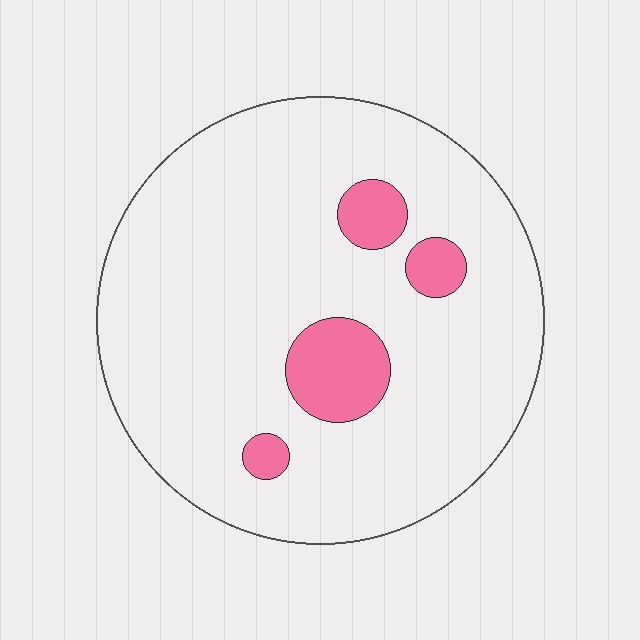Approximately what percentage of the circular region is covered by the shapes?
Approximately 10%.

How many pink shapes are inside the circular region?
4.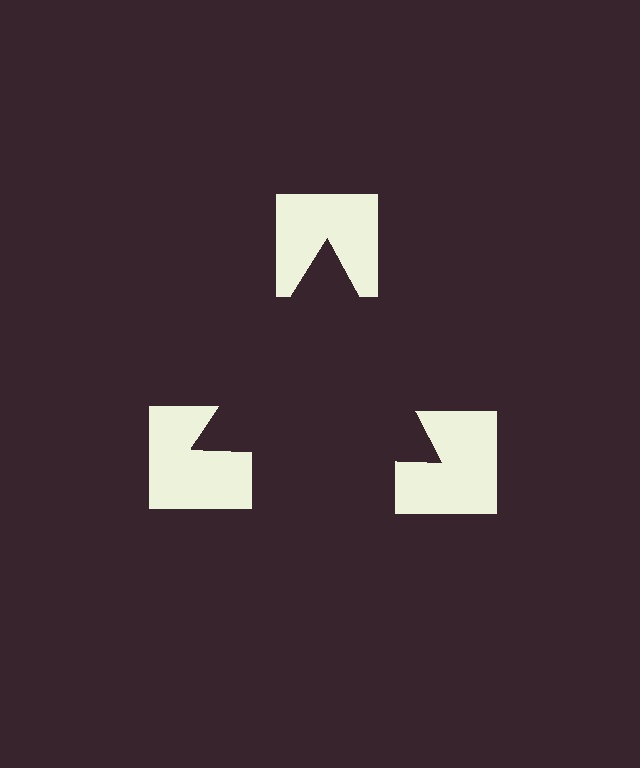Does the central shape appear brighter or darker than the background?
It typically appears slightly darker than the background, even though no actual brightness change is drawn.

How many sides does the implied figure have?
3 sides.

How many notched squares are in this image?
There are 3 — one at each vertex of the illusory triangle.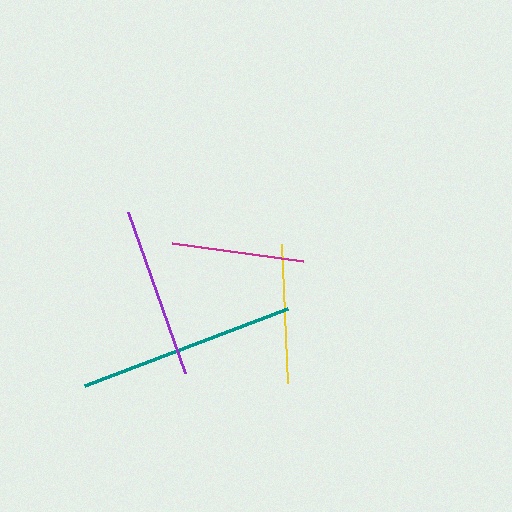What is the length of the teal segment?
The teal segment is approximately 217 pixels long.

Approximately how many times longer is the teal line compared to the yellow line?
The teal line is approximately 1.6 times the length of the yellow line.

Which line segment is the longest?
The teal line is the longest at approximately 217 pixels.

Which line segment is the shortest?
The magenta line is the shortest at approximately 132 pixels.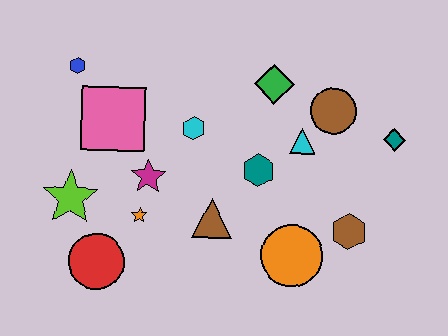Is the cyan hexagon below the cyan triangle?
No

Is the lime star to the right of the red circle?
No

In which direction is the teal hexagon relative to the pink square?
The teal hexagon is to the right of the pink square.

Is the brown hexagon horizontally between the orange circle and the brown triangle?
No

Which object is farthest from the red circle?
The teal diamond is farthest from the red circle.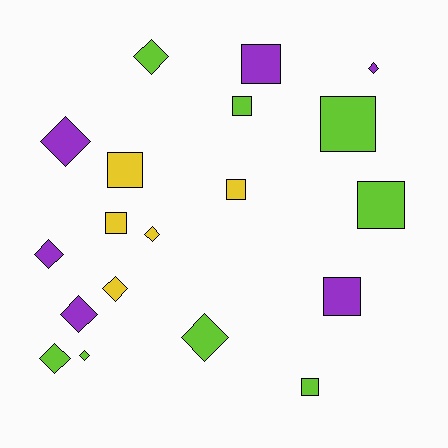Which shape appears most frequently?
Diamond, with 10 objects.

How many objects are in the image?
There are 19 objects.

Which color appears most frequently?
Lime, with 8 objects.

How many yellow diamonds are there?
There are 2 yellow diamonds.